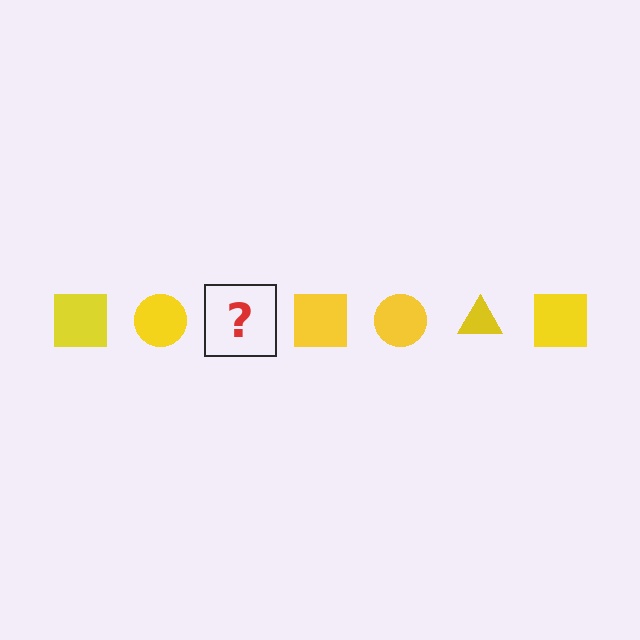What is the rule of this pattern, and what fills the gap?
The rule is that the pattern cycles through square, circle, triangle shapes in yellow. The gap should be filled with a yellow triangle.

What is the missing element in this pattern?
The missing element is a yellow triangle.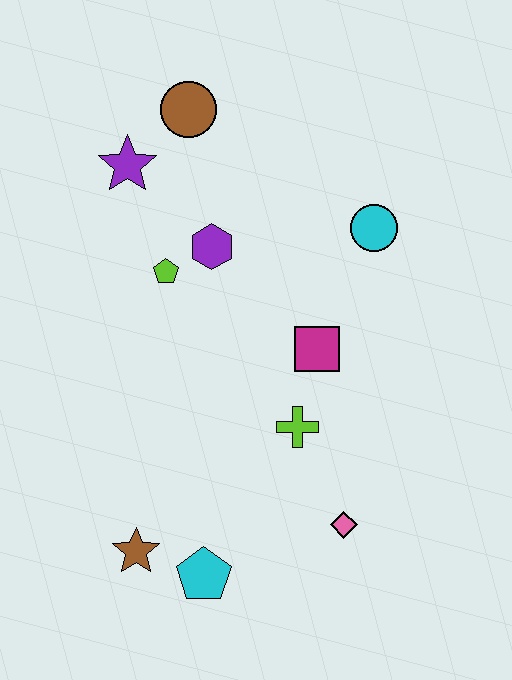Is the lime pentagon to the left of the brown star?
No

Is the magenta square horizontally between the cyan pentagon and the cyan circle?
Yes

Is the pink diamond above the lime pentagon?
No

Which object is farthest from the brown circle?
The cyan pentagon is farthest from the brown circle.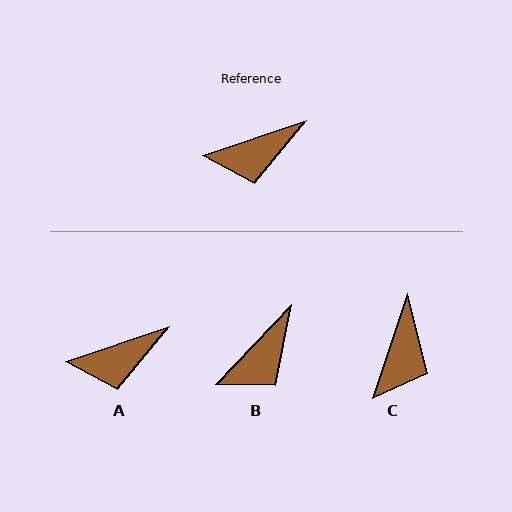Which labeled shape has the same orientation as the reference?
A.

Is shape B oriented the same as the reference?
No, it is off by about 28 degrees.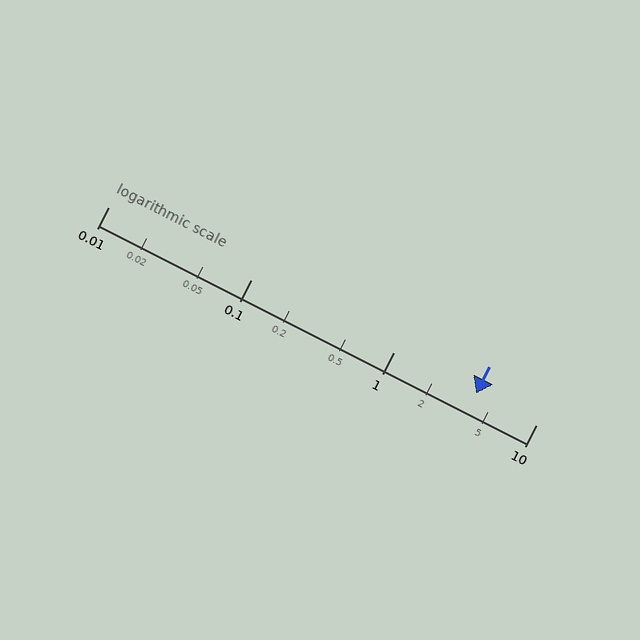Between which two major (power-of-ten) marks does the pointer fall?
The pointer is between 1 and 10.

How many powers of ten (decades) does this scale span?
The scale spans 3 decades, from 0.01 to 10.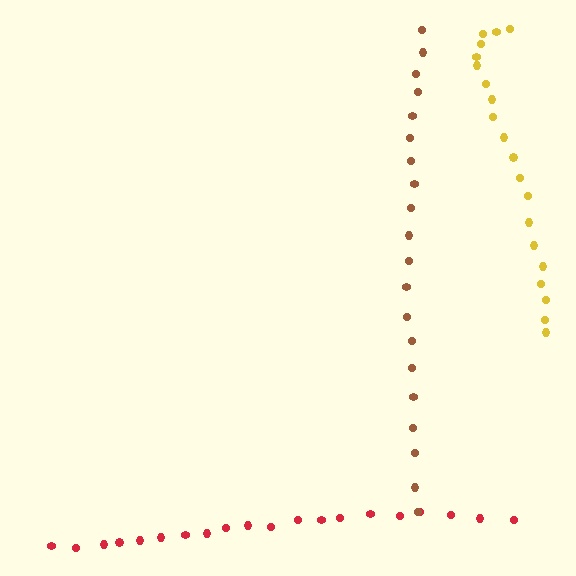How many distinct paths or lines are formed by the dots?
There are 3 distinct paths.